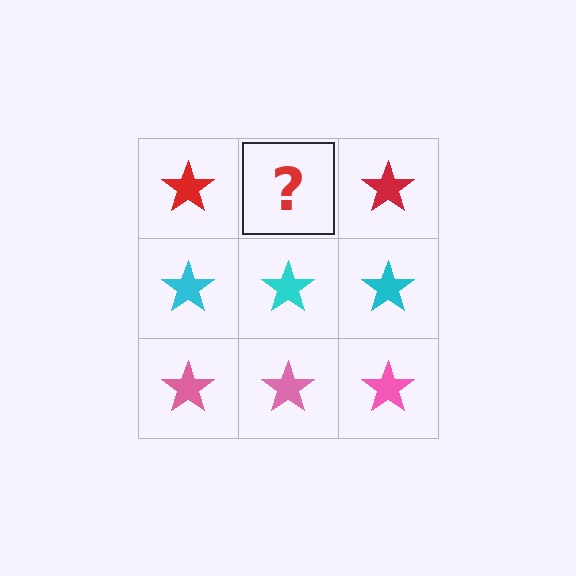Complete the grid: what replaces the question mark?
The question mark should be replaced with a red star.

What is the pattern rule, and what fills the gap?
The rule is that each row has a consistent color. The gap should be filled with a red star.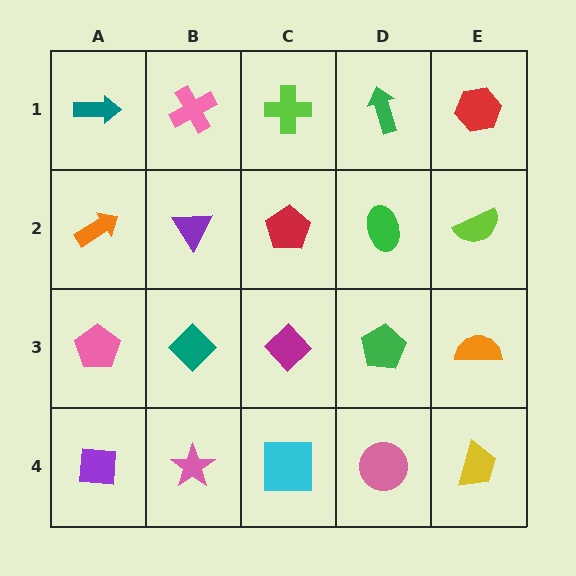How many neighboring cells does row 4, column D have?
3.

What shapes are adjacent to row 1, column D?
A green ellipse (row 2, column D), a lime cross (row 1, column C), a red hexagon (row 1, column E).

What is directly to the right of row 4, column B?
A cyan square.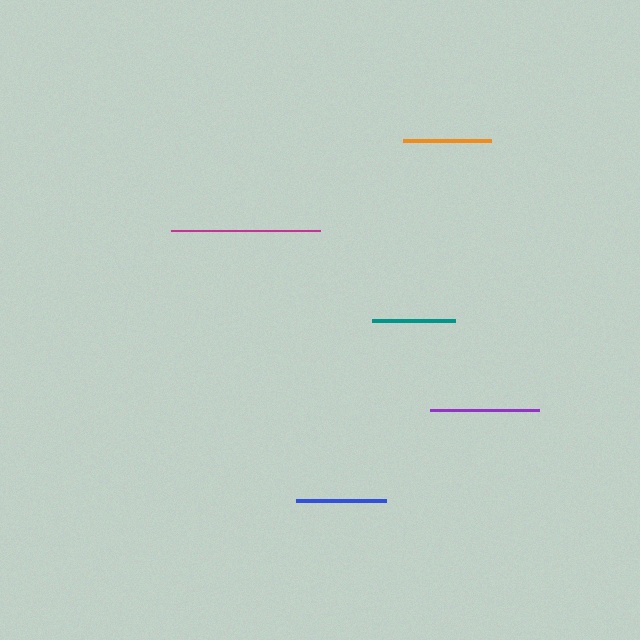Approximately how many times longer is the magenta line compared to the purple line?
The magenta line is approximately 1.4 times the length of the purple line.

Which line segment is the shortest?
The teal line is the shortest at approximately 83 pixels.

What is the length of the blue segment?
The blue segment is approximately 91 pixels long.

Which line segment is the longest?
The magenta line is the longest at approximately 149 pixels.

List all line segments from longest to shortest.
From longest to shortest: magenta, purple, blue, orange, teal.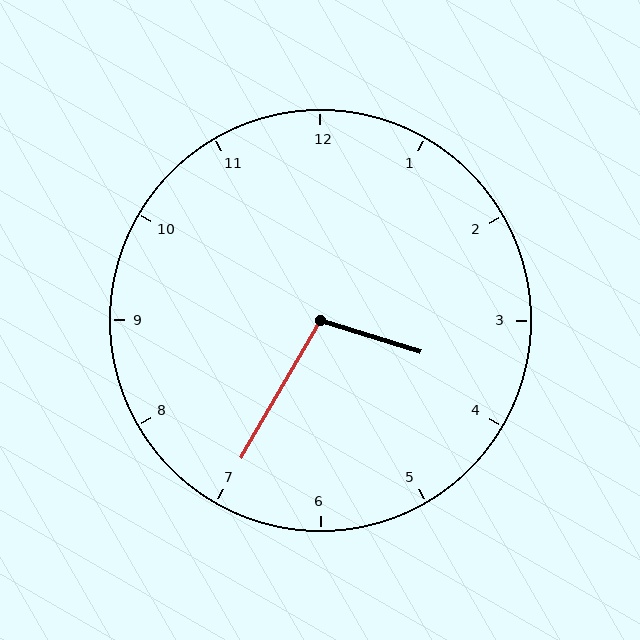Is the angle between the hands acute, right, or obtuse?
It is obtuse.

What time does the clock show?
3:35.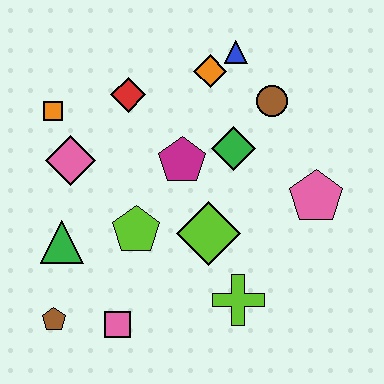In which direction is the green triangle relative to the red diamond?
The green triangle is below the red diamond.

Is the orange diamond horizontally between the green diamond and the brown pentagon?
Yes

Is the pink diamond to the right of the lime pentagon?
No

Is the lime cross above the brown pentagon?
Yes